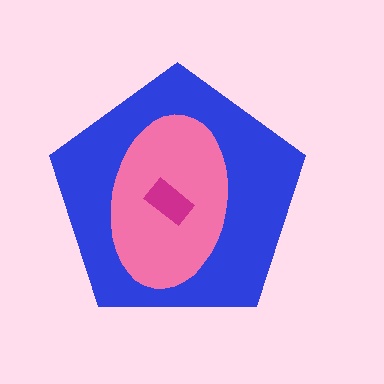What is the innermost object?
The magenta rectangle.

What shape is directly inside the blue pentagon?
The pink ellipse.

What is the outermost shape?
The blue pentagon.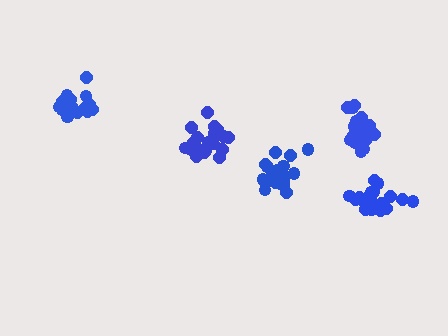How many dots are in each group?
Group 1: 17 dots, Group 2: 19 dots, Group 3: 21 dots, Group 4: 21 dots, Group 5: 20 dots (98 total).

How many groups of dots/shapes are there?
There are 5 groups.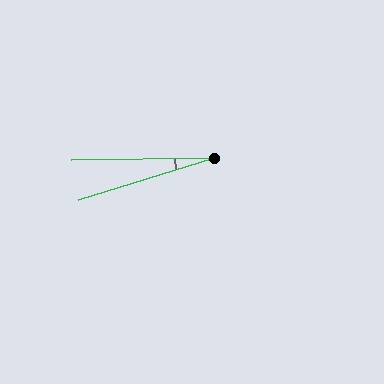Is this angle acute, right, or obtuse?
It is acute.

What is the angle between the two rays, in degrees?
Approximately 16 degrees.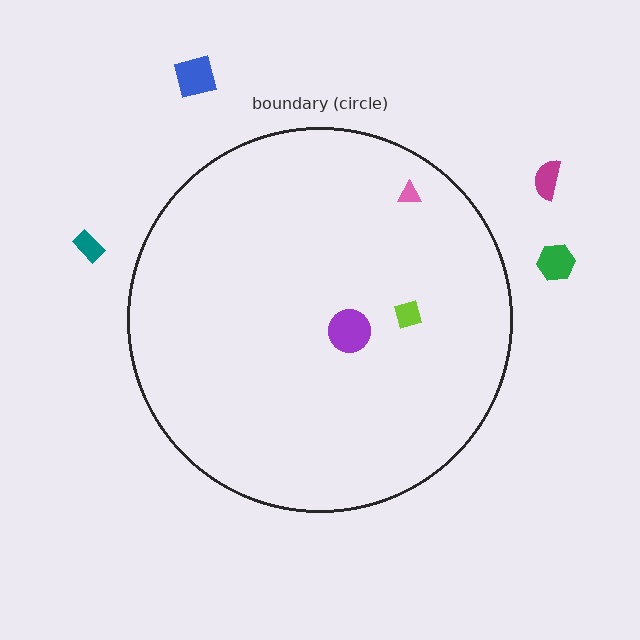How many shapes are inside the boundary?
3 inside, 4 outside.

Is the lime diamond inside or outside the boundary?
Inside.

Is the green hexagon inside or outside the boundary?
Outside.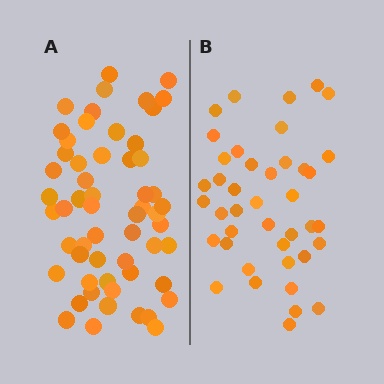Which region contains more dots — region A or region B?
Region A (the left region) has more dots.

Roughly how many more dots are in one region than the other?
Region A has approximately 15 more dots than region B.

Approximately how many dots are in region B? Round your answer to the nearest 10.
About 40 dots. (The exact count is 41, which rounds to 40.)